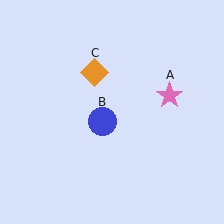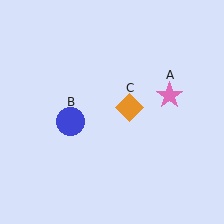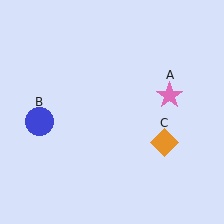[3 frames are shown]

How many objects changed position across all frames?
2 objects changed position: blue circle (object B), orange diamond (object C).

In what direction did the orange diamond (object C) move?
The orange diamond (object C) moved down and to the right.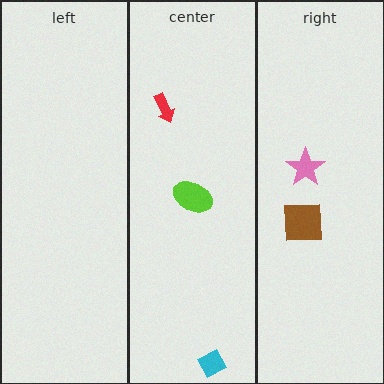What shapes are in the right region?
The brown square, the pink star.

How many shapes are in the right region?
2.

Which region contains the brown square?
The right region.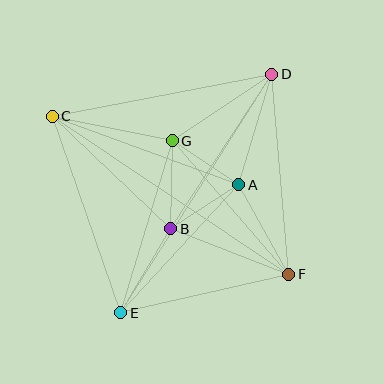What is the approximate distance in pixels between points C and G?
The distance between C and G is approximately 122 pixels.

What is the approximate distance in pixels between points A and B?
The distance between A and B is approximately 81 pixels.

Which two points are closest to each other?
Points A and G are closest to each other.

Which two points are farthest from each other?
Points C and F are farthest from each other.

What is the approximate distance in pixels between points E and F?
The distance between E and F is approximately 172 pixels.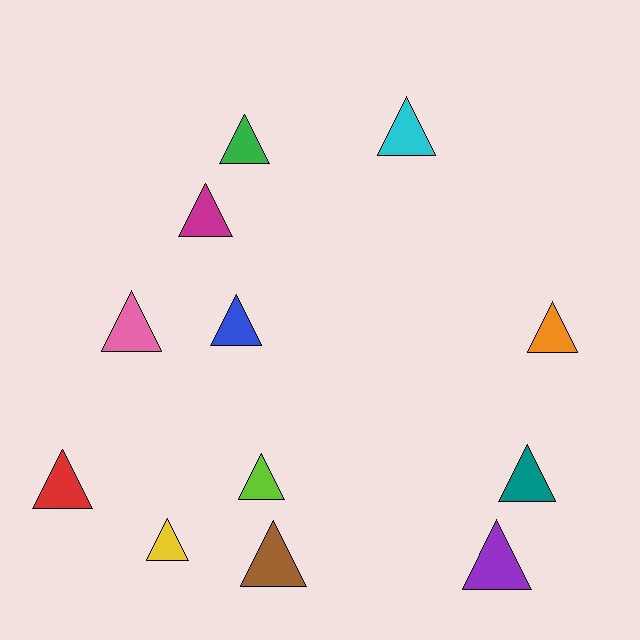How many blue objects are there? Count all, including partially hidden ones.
There is 1 blue object.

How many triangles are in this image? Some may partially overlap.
There are 12 triangles.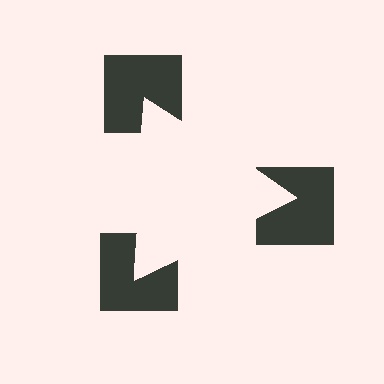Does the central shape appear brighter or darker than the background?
It typically appears slightly brighter than the background, even though no actual brightness change is drawn.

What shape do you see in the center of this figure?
An illusory triangle — its edges are inferred from the aligned wedge cuts in the notched squares, not physically drawn.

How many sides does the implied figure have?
3 sides.